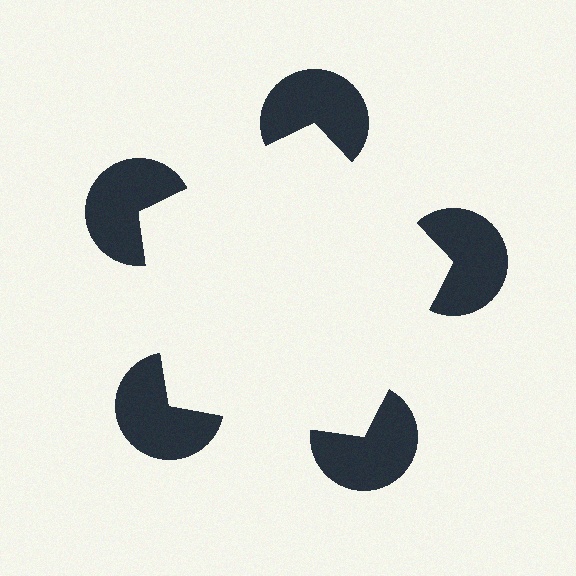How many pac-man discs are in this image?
There are 5 — one at each vertex of the illusory pentagon.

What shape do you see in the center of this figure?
An illusory pentagon — its edges are inferred from the aligned wedge cuts in the pac-man discs, not physically drawn.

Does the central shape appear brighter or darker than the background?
It typically appears slightly brighter than the background, even though no actual brightness change is drawn.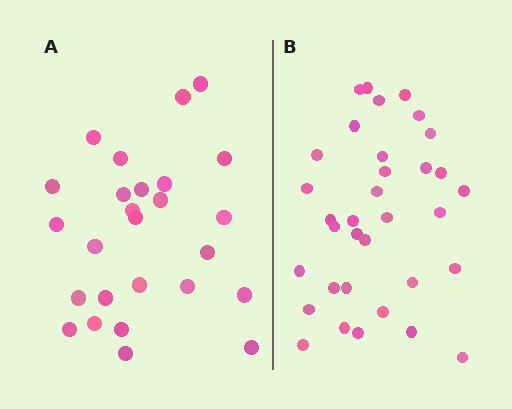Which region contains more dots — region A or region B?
Region B (the right region) has more dots.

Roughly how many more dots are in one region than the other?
Region B has roughly 8 or so more dots than region A.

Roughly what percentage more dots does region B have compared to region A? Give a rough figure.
About 30% more.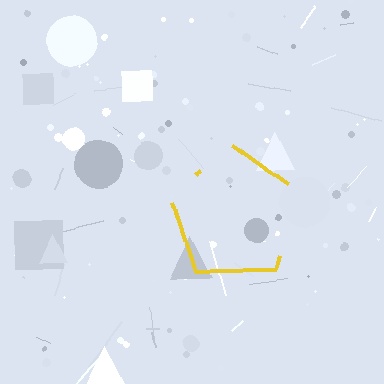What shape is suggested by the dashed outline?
The dashed outline suggests a pentagon.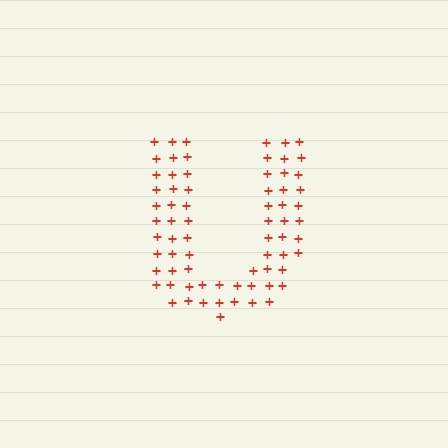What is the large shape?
The large shape is the letter U.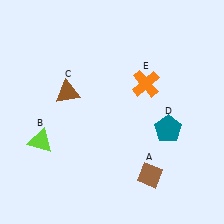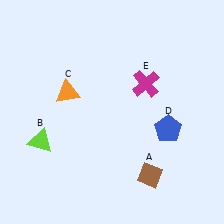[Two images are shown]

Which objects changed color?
C changed from brown to orange. D changed from teal to blue. E changed from orange to magenta.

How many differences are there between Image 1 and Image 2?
There are 3 differences between the two images.